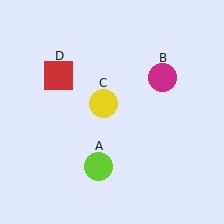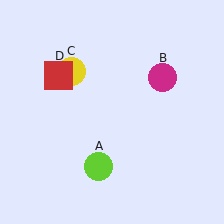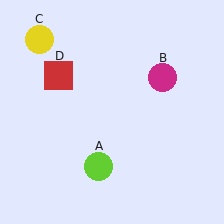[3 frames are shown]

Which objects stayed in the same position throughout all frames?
Lime circle (object A) and magenta circle (object B) and red square (object D) remained stationary.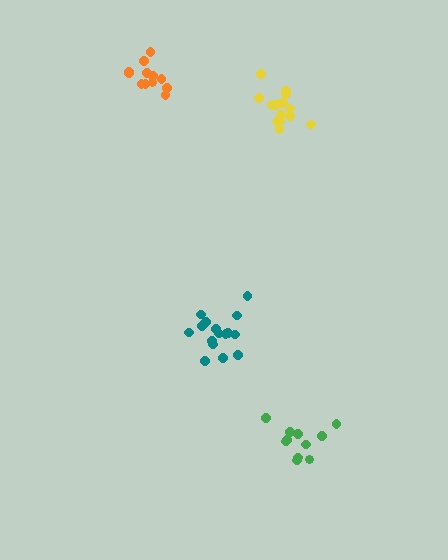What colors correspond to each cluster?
The clusters are colored: orange, yellow, teal, green.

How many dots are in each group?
Group 1: 12 dots, Group 2: 16 dots, Group 3: 16 dots, Group 4: 11 dots (55 total).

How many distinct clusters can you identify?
There are 4 distinct clusters.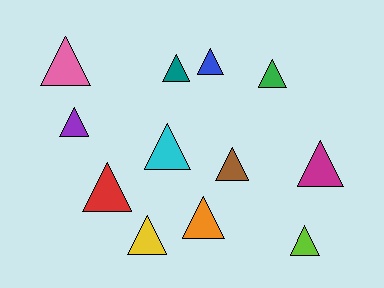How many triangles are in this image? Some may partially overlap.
There are 12 triangles.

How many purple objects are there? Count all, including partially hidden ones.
There is 1 purple object.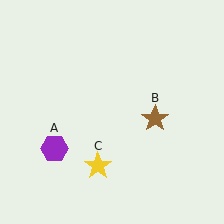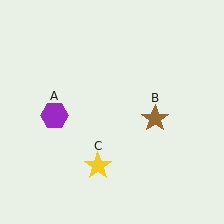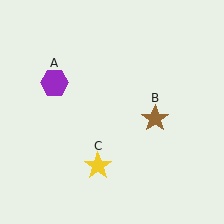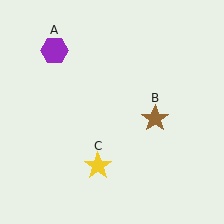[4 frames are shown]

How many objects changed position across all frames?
1 object changed position: purple hexagon (object A).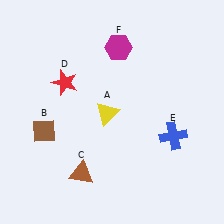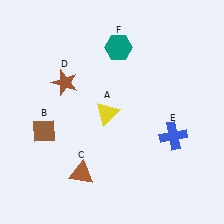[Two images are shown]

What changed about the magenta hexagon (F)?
In Image 1, F is magenta. In Image 2, it changed to teal.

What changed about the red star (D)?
In Image 1, D is red. In Image 2, it changed to brown.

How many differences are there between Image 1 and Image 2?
There are 2 differences between the two images.